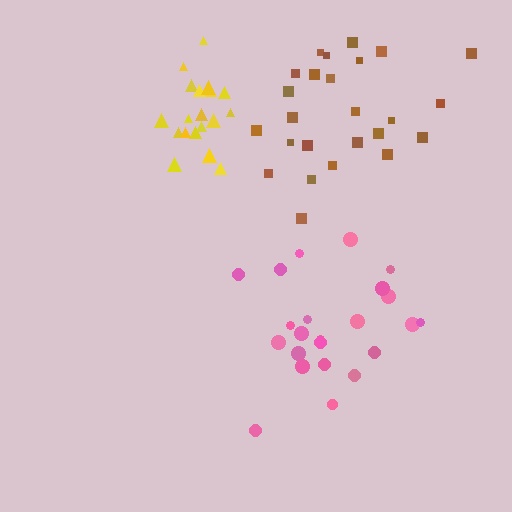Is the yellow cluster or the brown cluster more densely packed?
Yellow.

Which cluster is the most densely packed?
Yellow.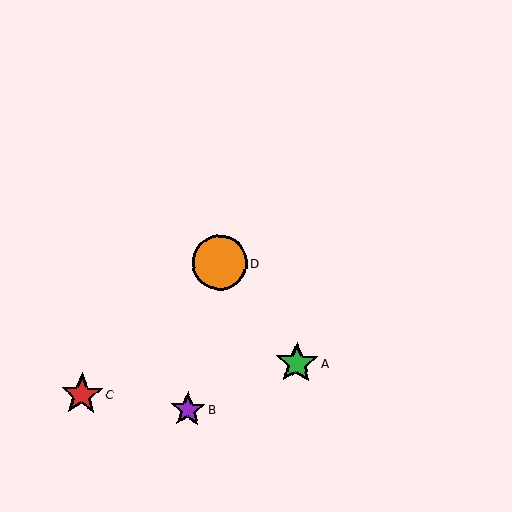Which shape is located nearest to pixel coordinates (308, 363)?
The green star (labeled A) at (297, 363) is nearest to that location.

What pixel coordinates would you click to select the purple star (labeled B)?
Click at (188, 410) to select the purple star B.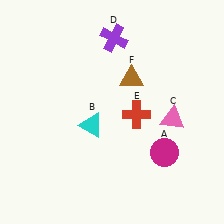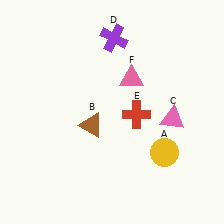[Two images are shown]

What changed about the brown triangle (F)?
In Image 1, F is brown. In Image 2, it changed to pink.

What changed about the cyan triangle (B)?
In Image 1, B is cyan. In Image 2, it changed to brown.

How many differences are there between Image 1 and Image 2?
There are 3 differences between the two images.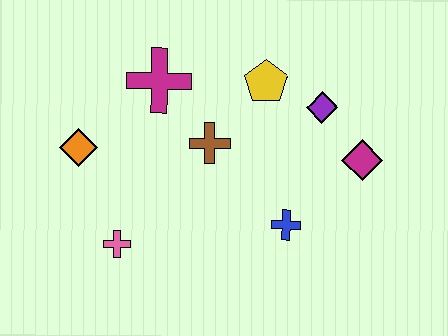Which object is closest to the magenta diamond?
The purple diamond is closest to the magenta diamond.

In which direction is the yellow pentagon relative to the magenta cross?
The yellow pentagon is to the right of the magenta cross.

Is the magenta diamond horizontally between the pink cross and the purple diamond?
No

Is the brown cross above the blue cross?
Yes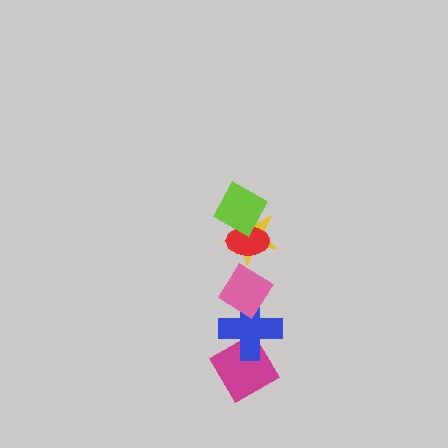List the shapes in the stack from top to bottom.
From top to bottom: the lime square, the red ellipse, the yellow star, the pink diamond, the blue cross, the magenta diamond.